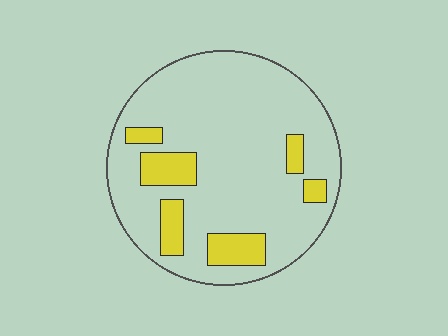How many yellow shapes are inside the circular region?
6.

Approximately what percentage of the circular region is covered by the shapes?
Approximately 15%.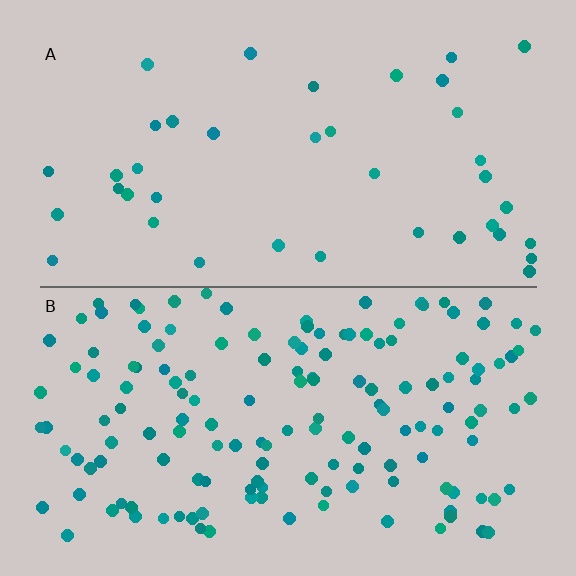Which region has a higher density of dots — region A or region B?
B (the bottom).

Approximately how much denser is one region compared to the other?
Approximately 3.9× — region B over region A.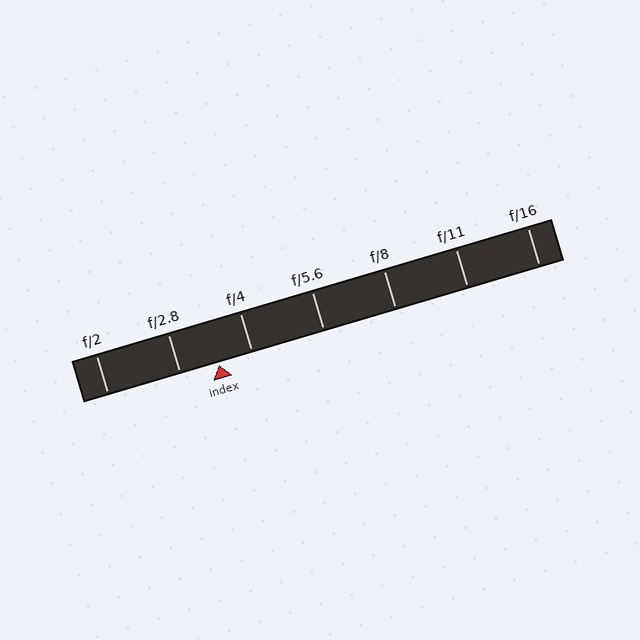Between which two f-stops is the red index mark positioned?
The index mark is between f/2.8 and f/4.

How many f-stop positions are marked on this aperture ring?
There are 7 f-stop positions marked.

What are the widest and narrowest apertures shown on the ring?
The widest aperture shown is f/2 and the narrowest is f/16.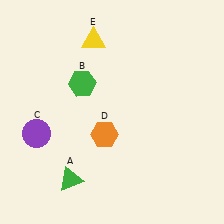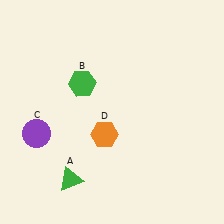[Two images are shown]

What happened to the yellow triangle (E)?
The yellow triangle (E) was removed in Image 2. It was in the top-left area of Image 1.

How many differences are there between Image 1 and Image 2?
There is 1 difference between the two images.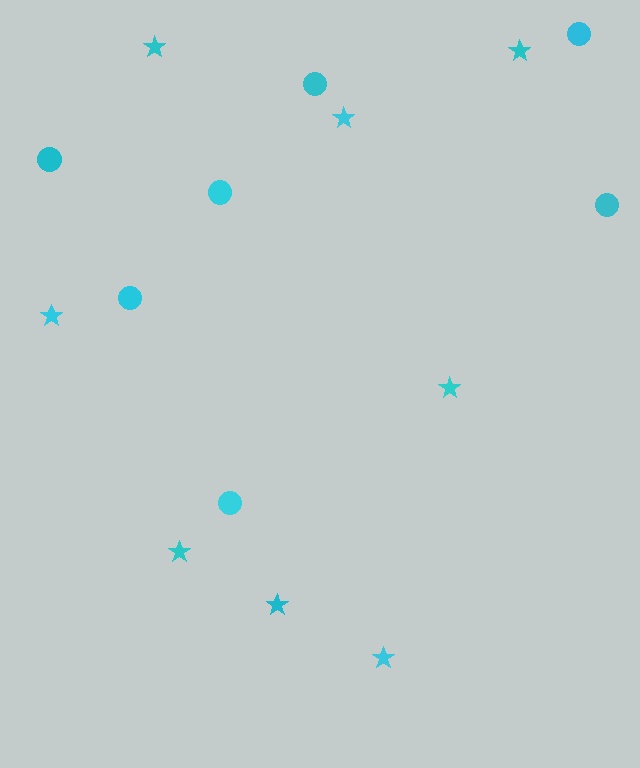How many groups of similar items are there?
There are 2 groups: one group of circles (7) and one group of stars (8).